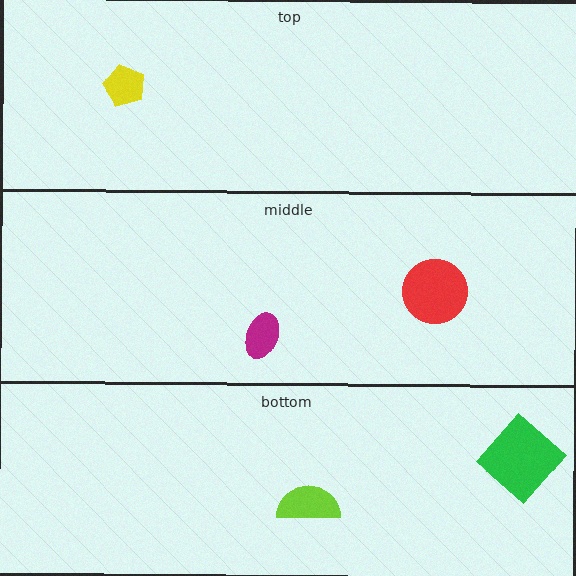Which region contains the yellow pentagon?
The top region.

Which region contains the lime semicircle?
The bottom region.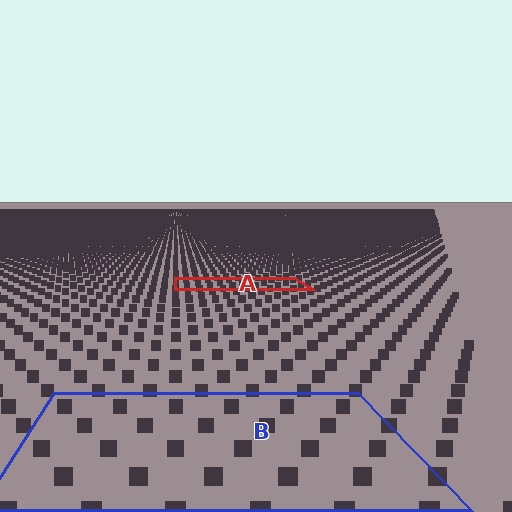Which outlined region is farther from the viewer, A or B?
Region A is farther from the viewer — the texture elements inside it appear smaller and more densely packed.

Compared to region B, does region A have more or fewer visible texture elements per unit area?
Region A has more texture elements per unit area — they are packed more densely because it is farther away.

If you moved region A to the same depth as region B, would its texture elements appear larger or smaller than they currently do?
They would appear larger. At a closer depth, the same texture elements are projected at a bigger on-screen size.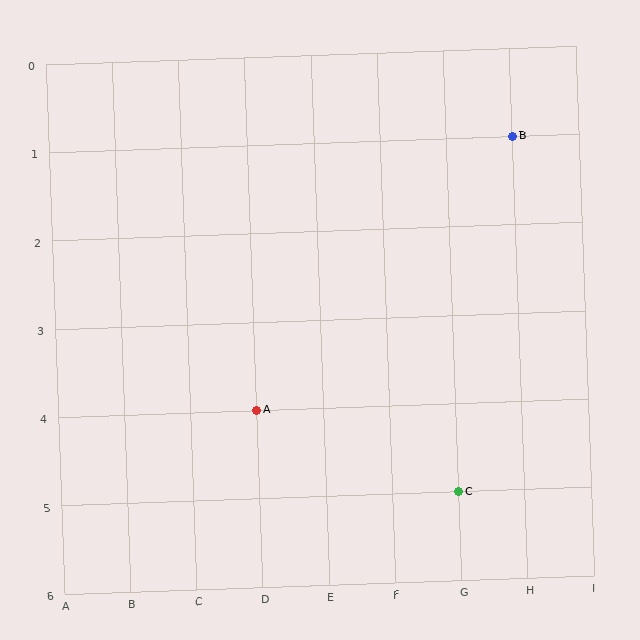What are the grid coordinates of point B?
Point B is at grid coordinates (H, 1).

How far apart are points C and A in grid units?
Points C and A are 3 columns and 1 row apart (about 3.2 grid units diagonally).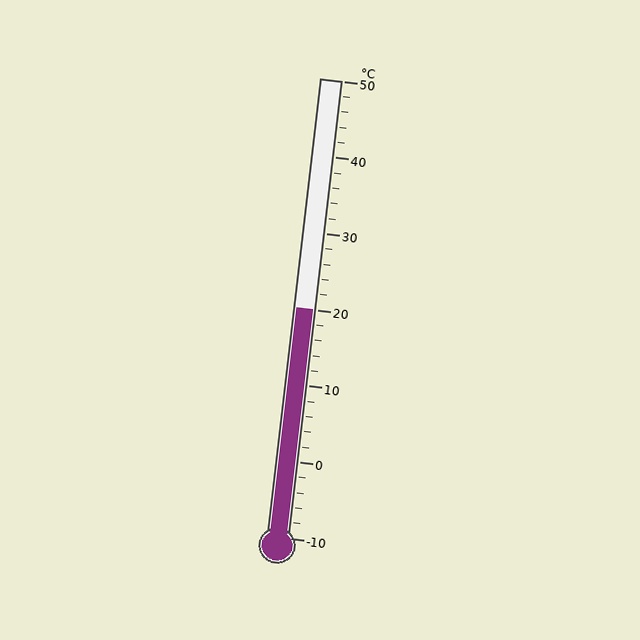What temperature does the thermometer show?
The thermometer shows approximately 20°C.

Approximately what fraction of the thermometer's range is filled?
The thermometer is filled to approximately 50% of its range.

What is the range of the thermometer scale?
The thermometer scale ranges from -10°C to 50°C.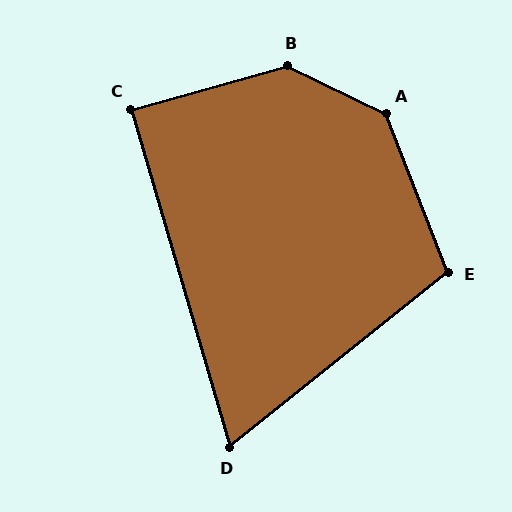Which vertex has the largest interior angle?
B, at approximately 139 degrees.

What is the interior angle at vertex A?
Approximately 137 degrees (obtuse).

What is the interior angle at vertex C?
Approximately 89 degrees (approximately right).